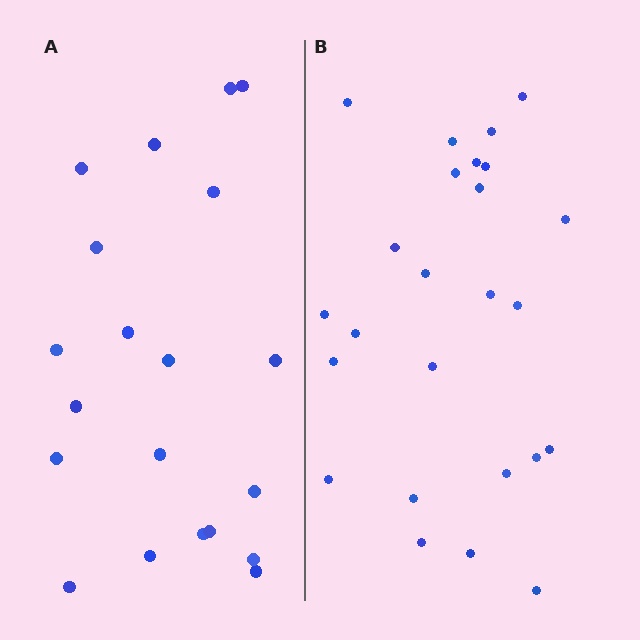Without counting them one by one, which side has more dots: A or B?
Region B (the right region) has more dots.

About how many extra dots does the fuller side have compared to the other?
Region B has about 5 more dots than region A.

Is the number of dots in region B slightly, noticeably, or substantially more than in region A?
Region B has noticeably more, but not dramatically so. The ratio is roughly 1.2 to 1.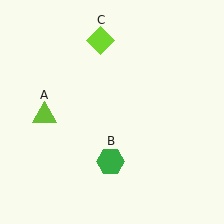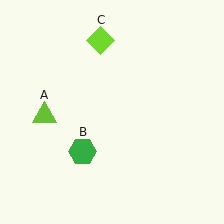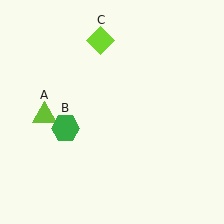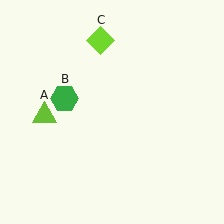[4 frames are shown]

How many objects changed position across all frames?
1 object changed position: green hexagon (object B).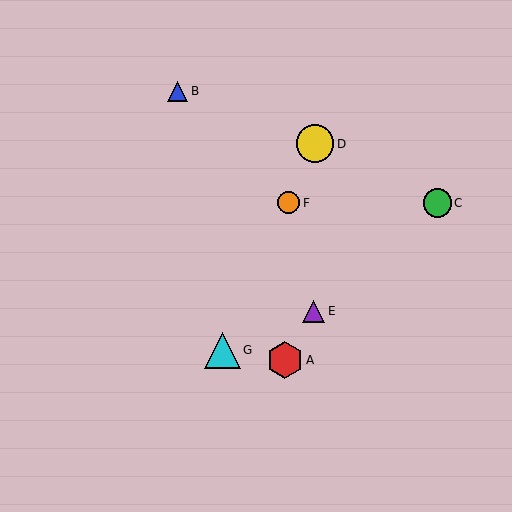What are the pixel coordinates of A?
Object A is at (285, 360).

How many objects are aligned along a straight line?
3 objects (D, F, G) are aligned along a straight line.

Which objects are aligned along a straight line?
Objects D, F, G are aligned along a straight line.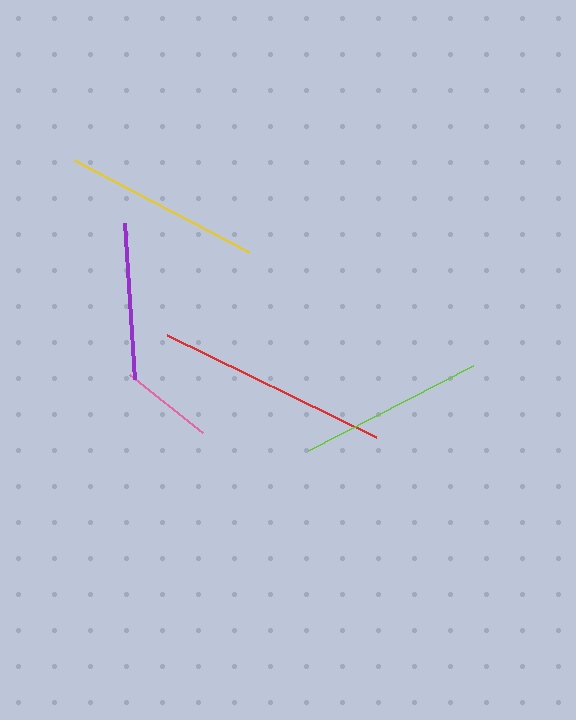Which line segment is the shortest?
The pink line is the shortest at approximately 93 pixels.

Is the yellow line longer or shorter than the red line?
The red line is longer than the yellow line.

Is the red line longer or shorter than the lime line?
The red line is longer than the lime line.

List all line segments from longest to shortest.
From longest to shortest: red, yellow, lime, purple, pink.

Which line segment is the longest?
The red line is the longest at approximately 232 pixels.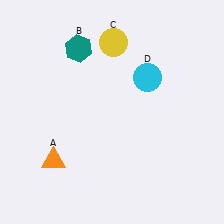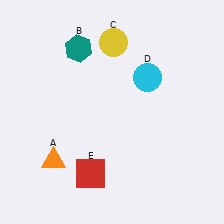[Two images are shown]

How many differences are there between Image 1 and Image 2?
There is 1 difference between the two images.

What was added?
A red square (E) was added in Image 2.